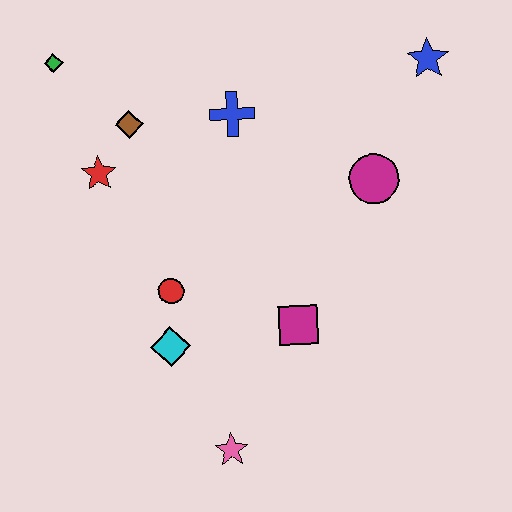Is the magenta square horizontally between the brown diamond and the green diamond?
No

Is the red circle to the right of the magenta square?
No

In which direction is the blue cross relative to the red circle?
The blue cross is above the red circle.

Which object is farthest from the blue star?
The pink star is farthest from the blue star.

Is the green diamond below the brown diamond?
No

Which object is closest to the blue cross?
The brown diamond is closest to the blue cross.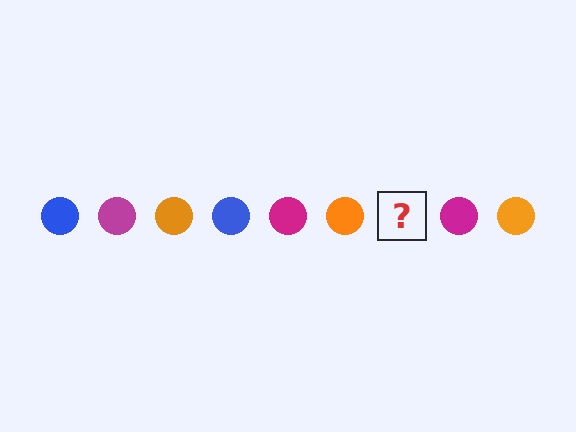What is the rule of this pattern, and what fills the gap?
The rule is that the pattern cycles through blue, magenta, orange circles. The gap should be filled with a blue circle.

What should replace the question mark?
The question mark should be replaced with a blue circle.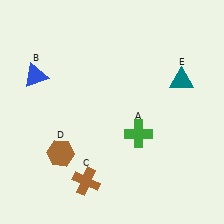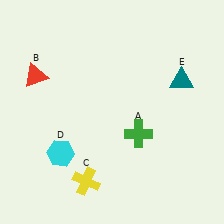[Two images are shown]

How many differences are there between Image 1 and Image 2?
There are 3 differences between the two images.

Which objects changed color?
B changed from blue to red. C changed from brown to yellow. D changed from brown to cyan.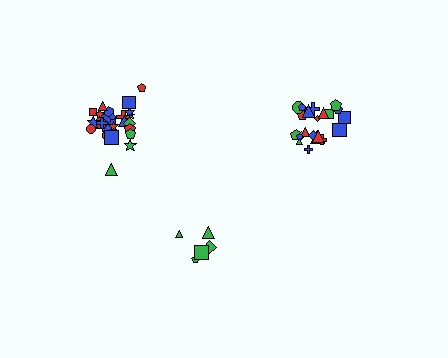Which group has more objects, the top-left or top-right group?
The top-left group.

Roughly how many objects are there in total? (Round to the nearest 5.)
Roughly 50 objects in total.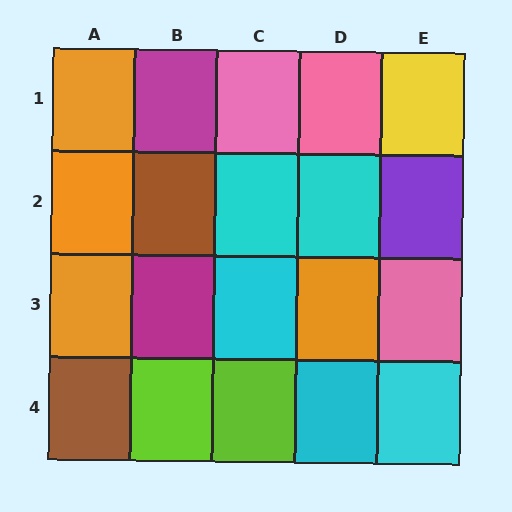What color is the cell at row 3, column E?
Pink.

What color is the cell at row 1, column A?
Orange.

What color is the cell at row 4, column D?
Cyan.